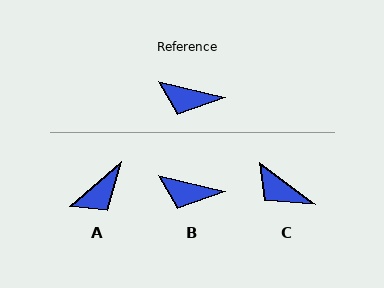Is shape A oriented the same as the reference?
No, it is off by about 54 degrees.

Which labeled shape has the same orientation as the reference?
B.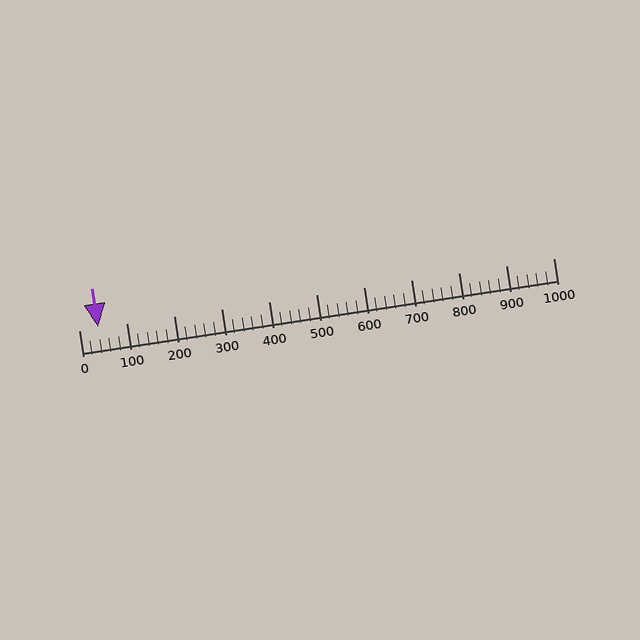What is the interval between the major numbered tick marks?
The major tick marks are spaced 100 units apart.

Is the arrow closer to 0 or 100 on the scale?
The arrow is closer to 0.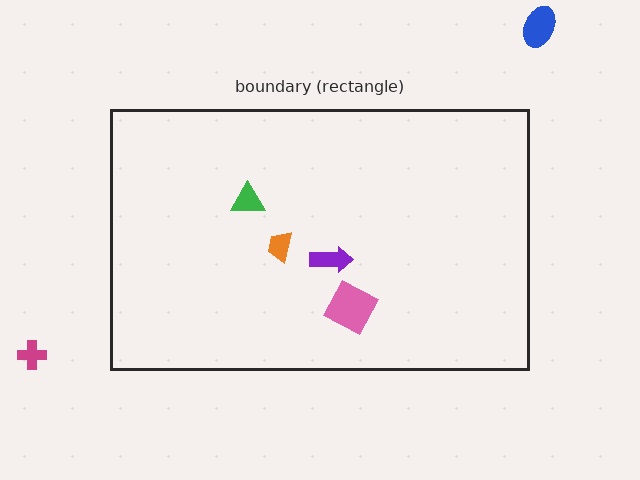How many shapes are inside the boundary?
4 inside, 2 outside.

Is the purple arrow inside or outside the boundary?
Inside.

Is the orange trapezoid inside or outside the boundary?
Inside.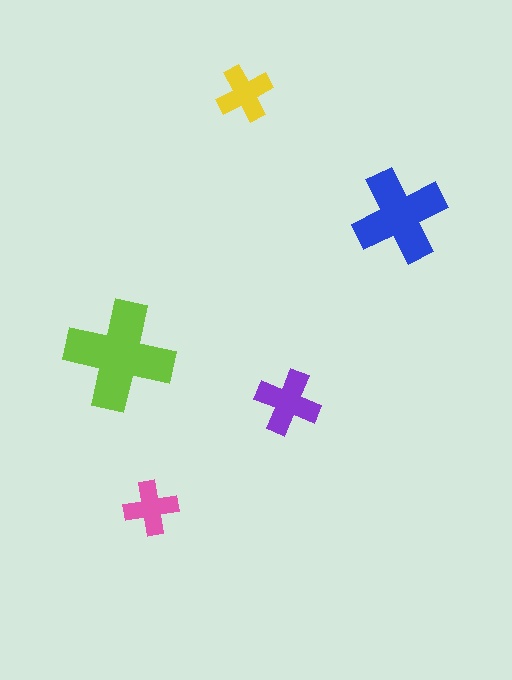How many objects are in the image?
There are 5 objects in the image.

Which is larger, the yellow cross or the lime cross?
The lime one.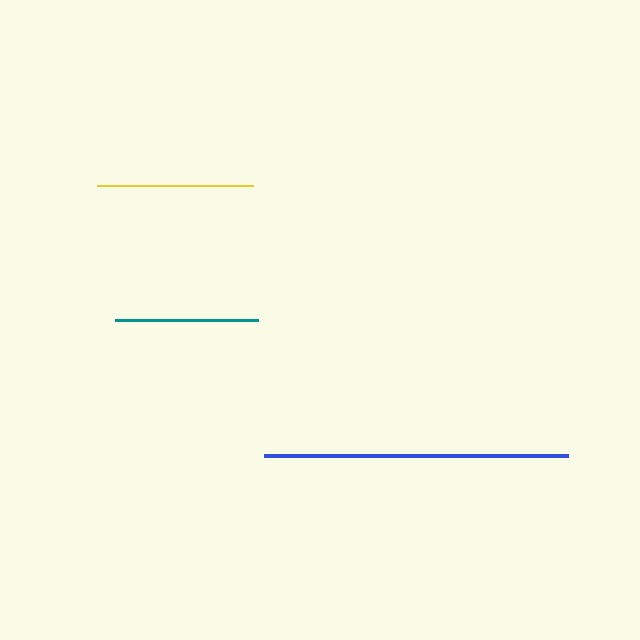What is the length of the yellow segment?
The yellow segment is approximately 156 pixels long.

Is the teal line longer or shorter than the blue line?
The blue line is longer than the teal line.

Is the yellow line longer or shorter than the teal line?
The yellow line is longer than the teal line.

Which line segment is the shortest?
The teal line is the shortest at approximately 143 pixels.